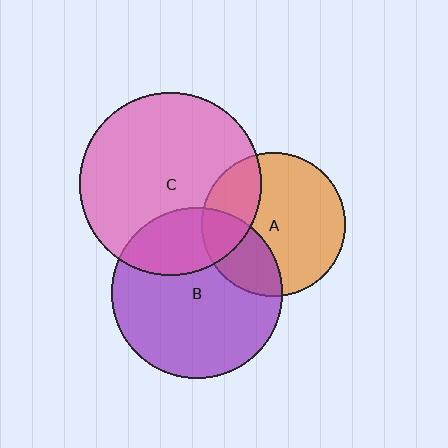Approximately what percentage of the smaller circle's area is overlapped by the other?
Approximately 30%.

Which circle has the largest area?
Circle C (pink).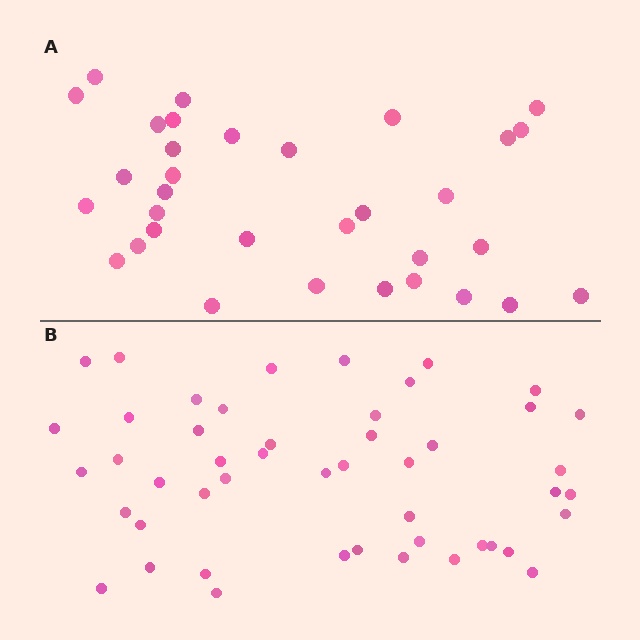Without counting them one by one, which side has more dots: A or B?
Region B (the bottom region) has more dots.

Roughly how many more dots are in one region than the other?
Region B has approximately 15 more dots than region A.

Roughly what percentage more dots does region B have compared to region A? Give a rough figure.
About 45% more.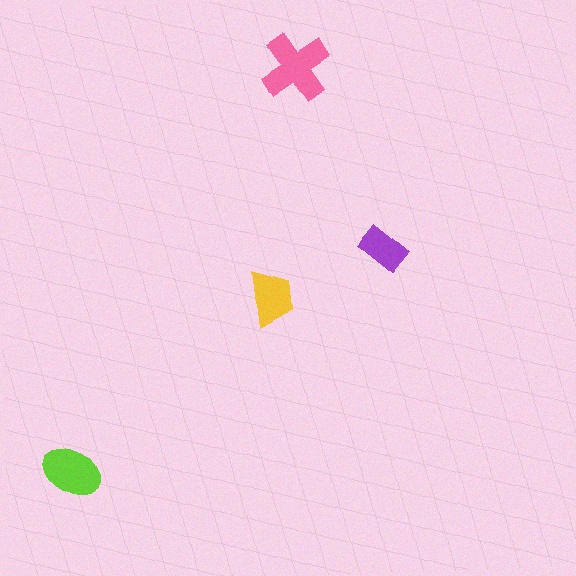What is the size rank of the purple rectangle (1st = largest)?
4th.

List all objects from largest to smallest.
The pink cross, the lime ellipse, the yellow trapezoid, the purple rectangle.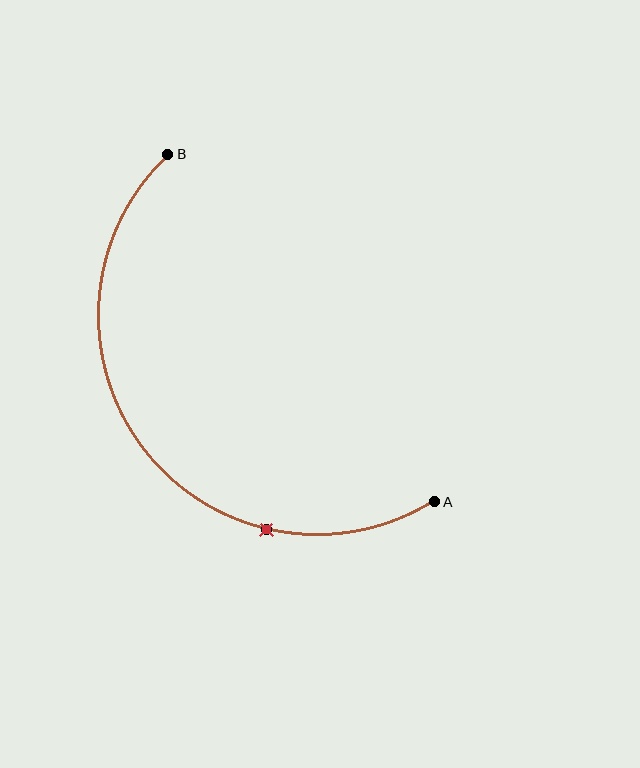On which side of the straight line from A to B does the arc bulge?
The arc bulges below and to the left of the straight line connecting A and B.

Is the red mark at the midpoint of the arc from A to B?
No. The red mark lies on the arc but is closer to endpoint A. The arc midpoint would be at the point on the curve equidistant along the arc from both A and B.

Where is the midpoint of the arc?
The arc midpoint is the point on the curve farthest from the straight line joining A and B. It sits below and to the left of that line.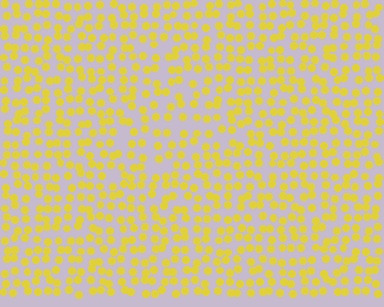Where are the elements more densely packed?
The elements are more densely packed outside the triangle boundary.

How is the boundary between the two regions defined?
The boundary is defined by a change in element density (approximately 1.4x ratio). All elements are the same color, size, and shape.